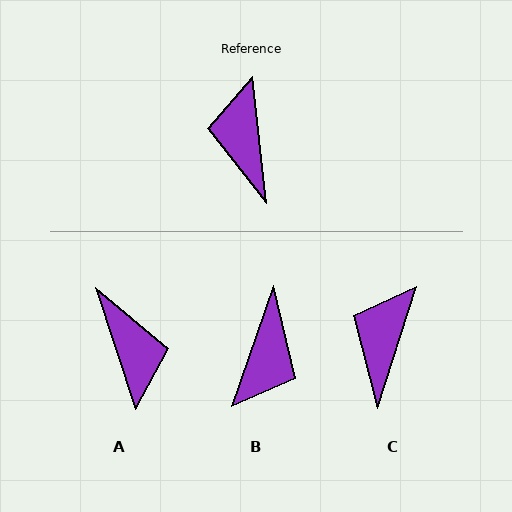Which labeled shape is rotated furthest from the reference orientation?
A, about 168 degrees away.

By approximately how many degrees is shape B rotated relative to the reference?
Approximately 155 degrees counter-clockwise.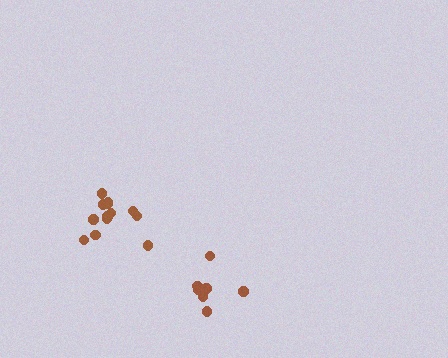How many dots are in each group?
Group 1: 7 dots, Group 2: 13 dots (20 total).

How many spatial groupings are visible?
There are 2 spatial groupings.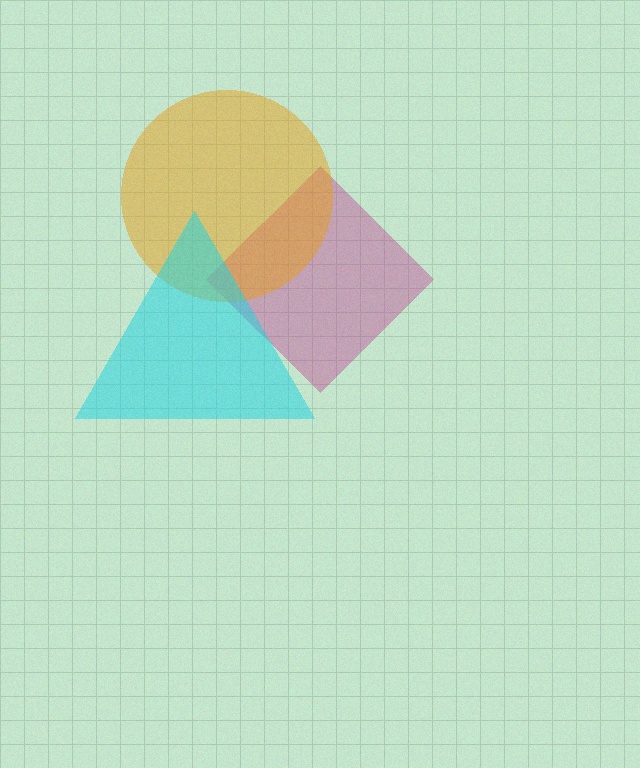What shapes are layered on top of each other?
The layered shapes are: a magenta diamond, an orange circle, a cyan triangle.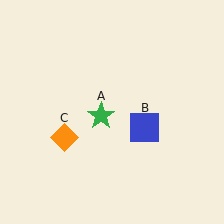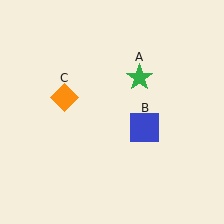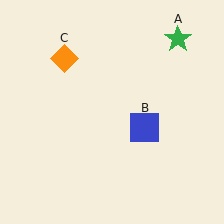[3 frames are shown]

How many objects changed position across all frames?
2 objects changed position: green star (object A), orange diamond (object C).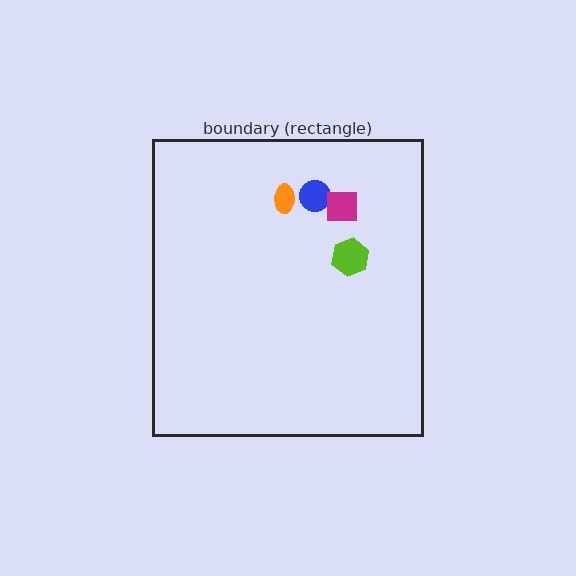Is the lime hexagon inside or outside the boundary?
Inside.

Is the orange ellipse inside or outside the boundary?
Inside.